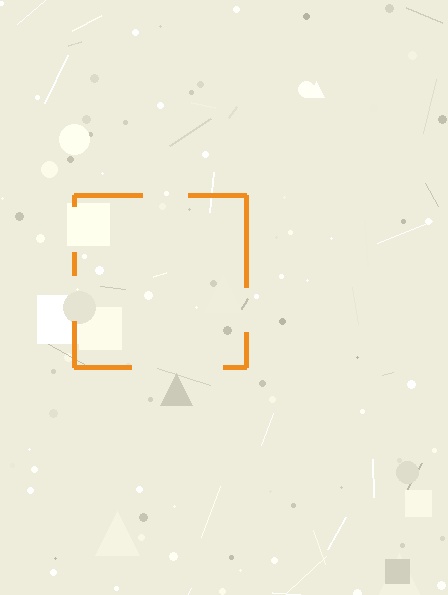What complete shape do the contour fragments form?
The contour fragments form a square.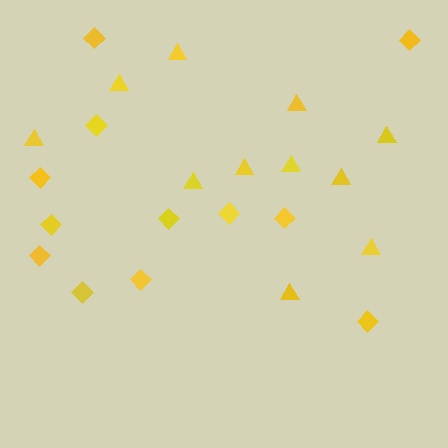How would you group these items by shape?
There are 2 groups: one group of diamonds (12) and one group of triangles (11).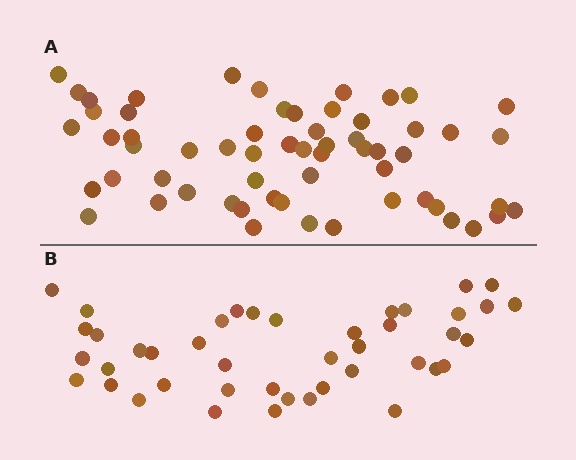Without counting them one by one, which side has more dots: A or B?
Region A (the top region) has more dots.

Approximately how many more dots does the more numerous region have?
Region A has approximately 15 more dots than region B.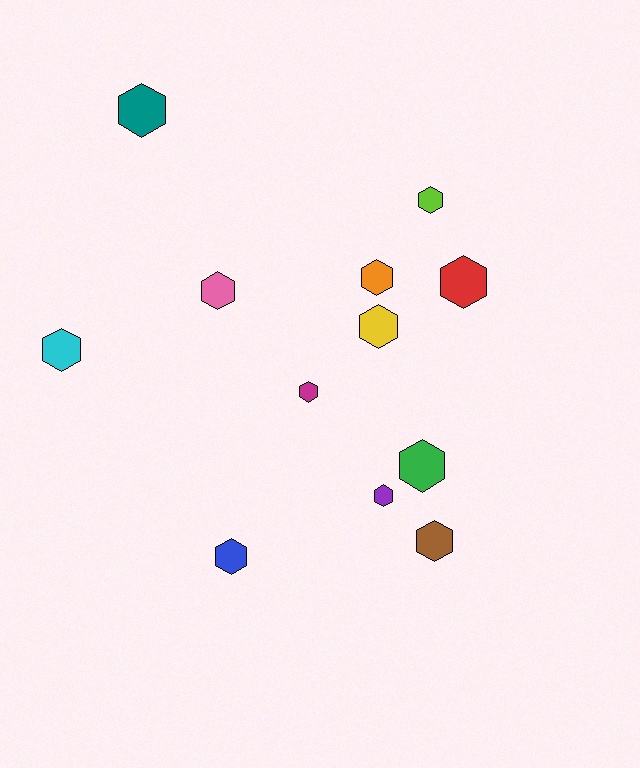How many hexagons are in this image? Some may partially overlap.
There are 12 hexagons.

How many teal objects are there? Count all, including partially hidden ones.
There is 1 teal object.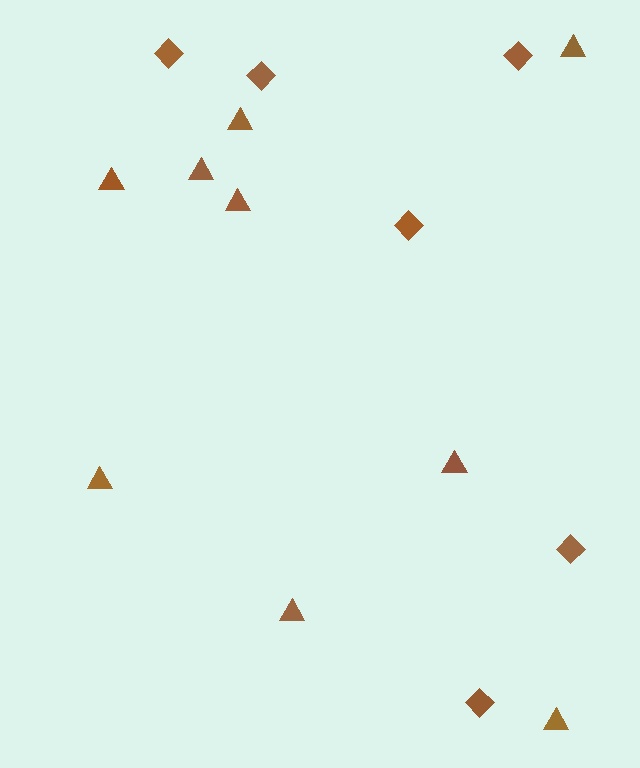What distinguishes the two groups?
There are 2 groups: one group of triangles (9) and one group of diamonds (6).